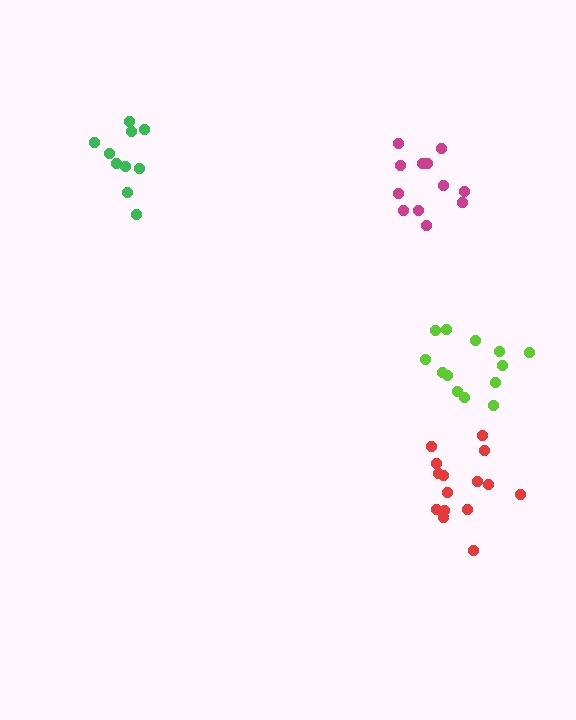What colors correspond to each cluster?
The clusters are colored: lime, green, red, magenta.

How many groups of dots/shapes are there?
There are 4 groups.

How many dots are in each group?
Group 1: 13 dots, Group 2: 10 dots, Group 3: 15 dots, Group 4: 12 dots (50 total).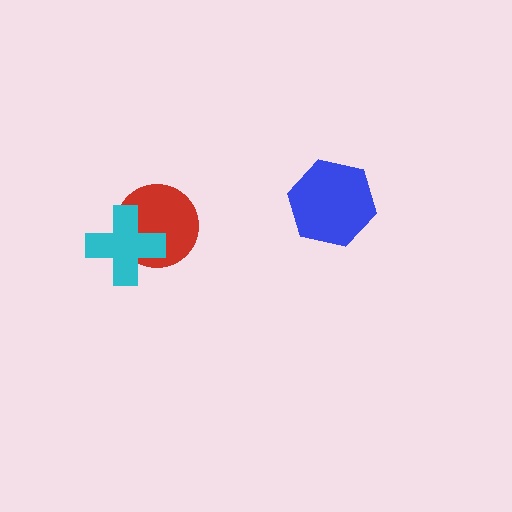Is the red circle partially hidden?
Yes, it is partially covered by another shape.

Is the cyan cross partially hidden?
No, no other shape covers it.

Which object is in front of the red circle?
The cyan cross is in front of the red circle.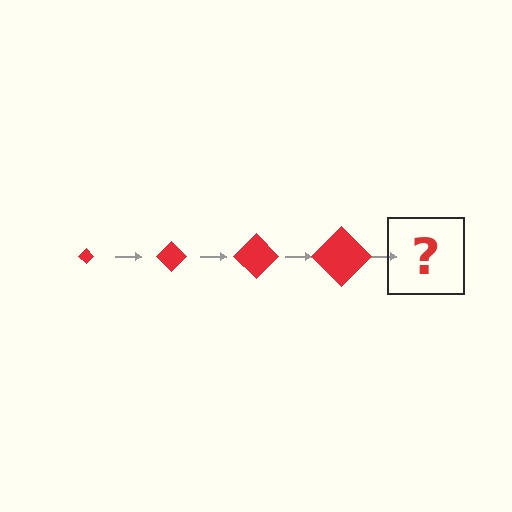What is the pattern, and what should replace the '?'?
The pattern is that the diamond gets progressively larger each step. The '?' should be a red diamond, larger than the previous one.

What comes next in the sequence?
The next element should be a red diamond, larger than the previous one.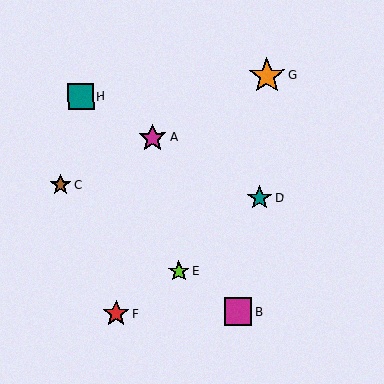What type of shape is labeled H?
Shape H is a teal square.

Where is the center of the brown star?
The center of the brown star is at (60, 185).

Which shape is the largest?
The orange star (labeled G) is the largest.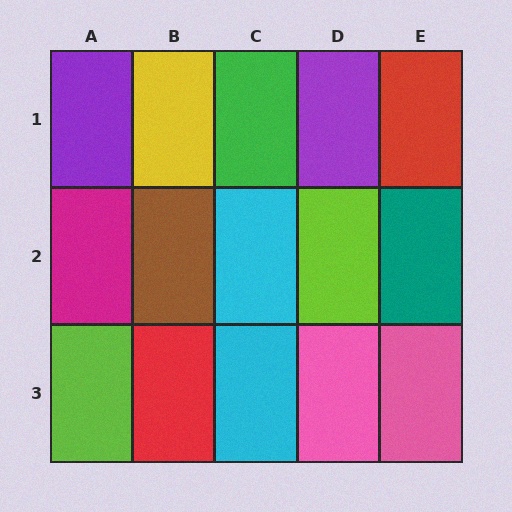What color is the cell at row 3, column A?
Lime.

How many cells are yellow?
1 cell is yellow.